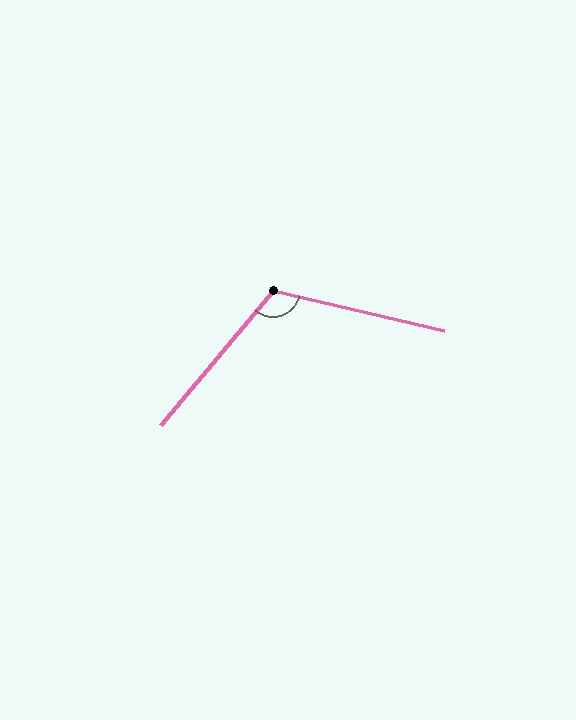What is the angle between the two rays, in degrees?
Approximately 117 degrees.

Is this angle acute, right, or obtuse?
It is obtuse.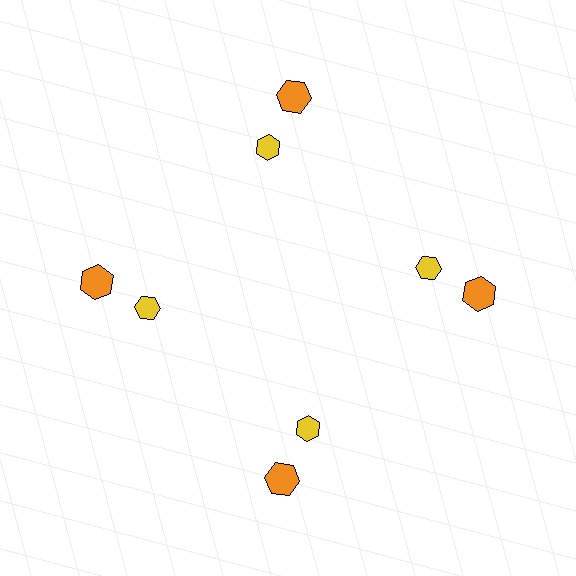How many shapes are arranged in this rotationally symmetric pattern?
There are 8 shapes, arranged in 4 groups of 2.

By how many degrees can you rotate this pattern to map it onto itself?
The pattern maps onto itself every 90 degrees of rotation.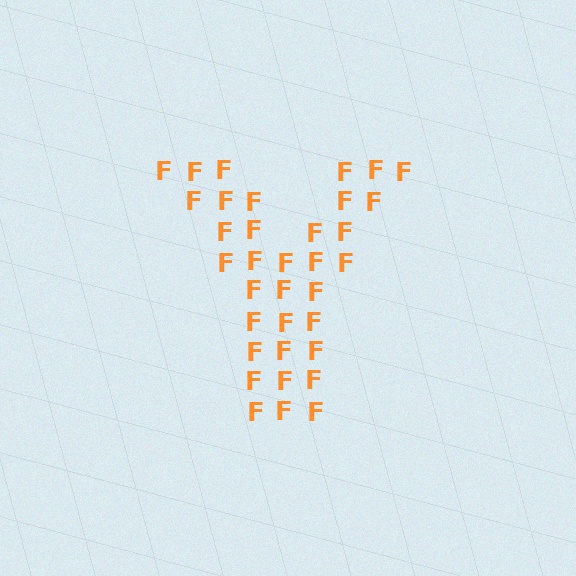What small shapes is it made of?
It is made of small letter F's.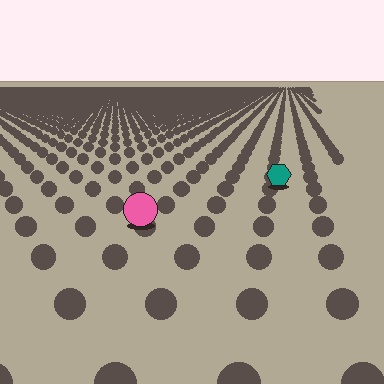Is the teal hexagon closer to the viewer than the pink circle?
No. The pink circle is closer — you can tell from the texture gradient: the ground texture is coarser near it.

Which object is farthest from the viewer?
The teal hexagon is farthest from the viewer. It appears smaller and the ground texture around it is denser.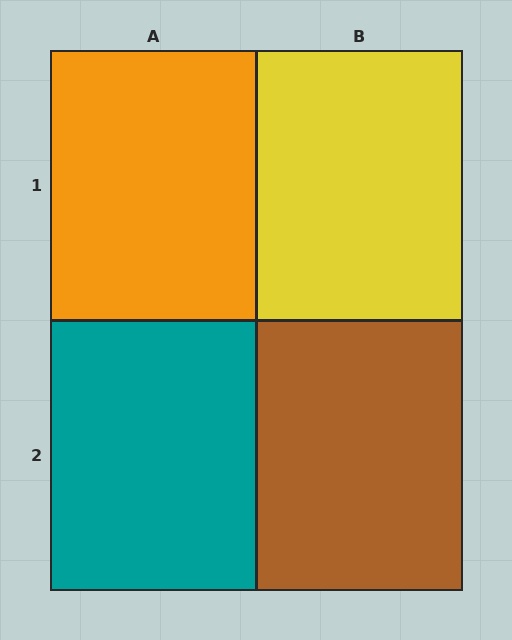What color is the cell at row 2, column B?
Brown.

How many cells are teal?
1 cell is teal.